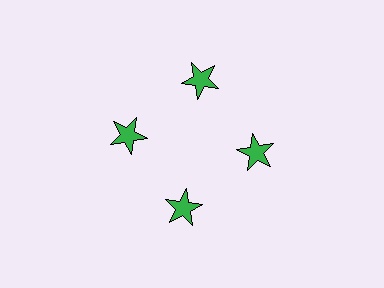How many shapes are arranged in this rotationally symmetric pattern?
There are 4 shapes, arranged in 4 groups of 1.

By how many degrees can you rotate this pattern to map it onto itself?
The pattern maps onto itself every 90 degrees of rotation.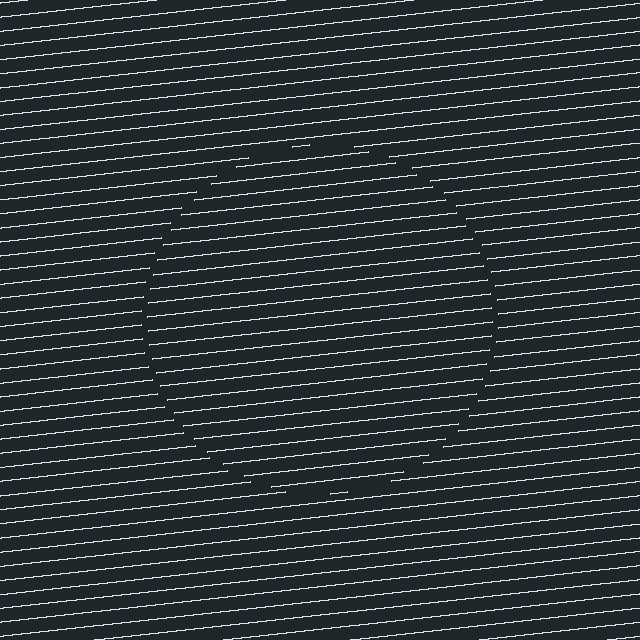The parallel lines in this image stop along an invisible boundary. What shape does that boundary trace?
An illusory circle. The interior of the shape contains the same grating, shifted by half a period — the contour is defined by the phase discontinuity where line-ends from the inner and outer gratings abut.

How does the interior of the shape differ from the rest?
The interior of the shape contains the same grating, shifted by half a period — the contour is defined by the phase discontinuity where line-ends from the inner and outer gratings abut.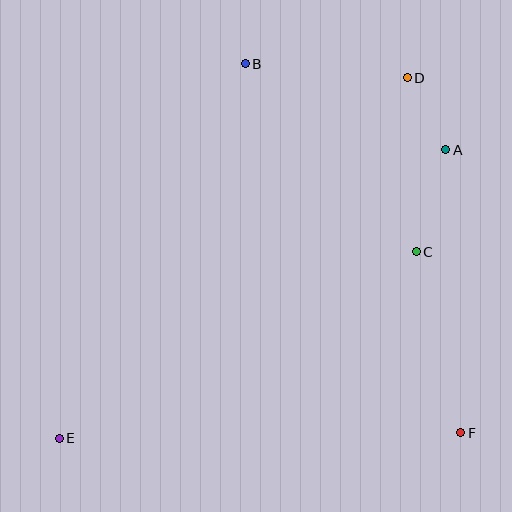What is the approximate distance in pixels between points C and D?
The distance between C and D is approximately 175 pixels.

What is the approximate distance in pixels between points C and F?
The distance between C and F is approximately 186 pixels.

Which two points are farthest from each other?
Points D and E are farthest from each other.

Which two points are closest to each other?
Points A and D are closest to each other.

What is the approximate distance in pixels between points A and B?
The distance between A and B is approximately 218 pixels.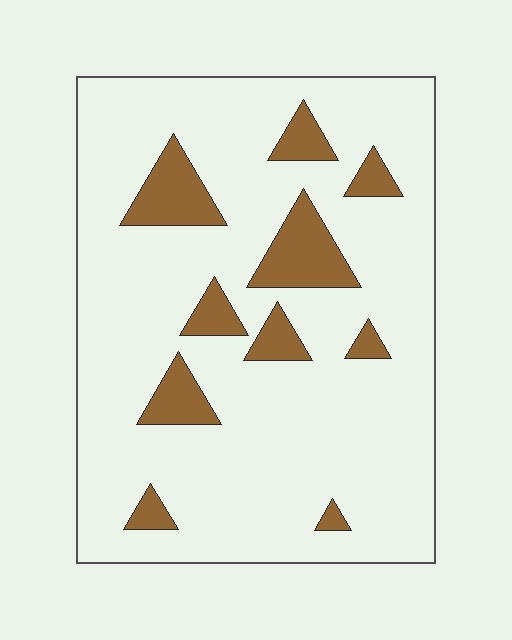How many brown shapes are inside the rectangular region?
10.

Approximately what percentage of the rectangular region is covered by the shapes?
Approximately 15%.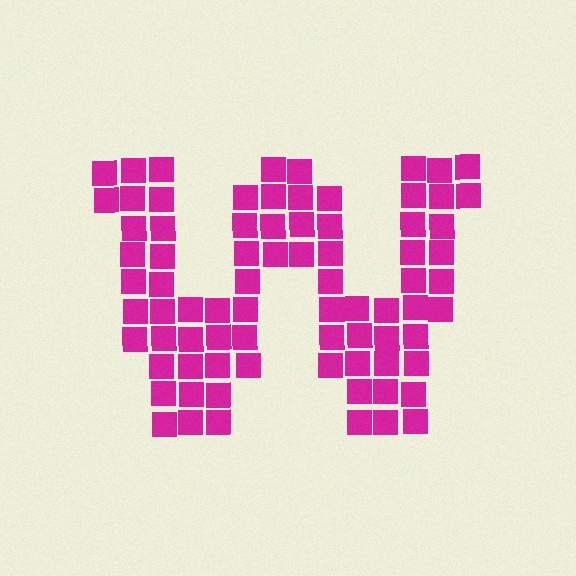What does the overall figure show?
The overall figure shows the letter W.